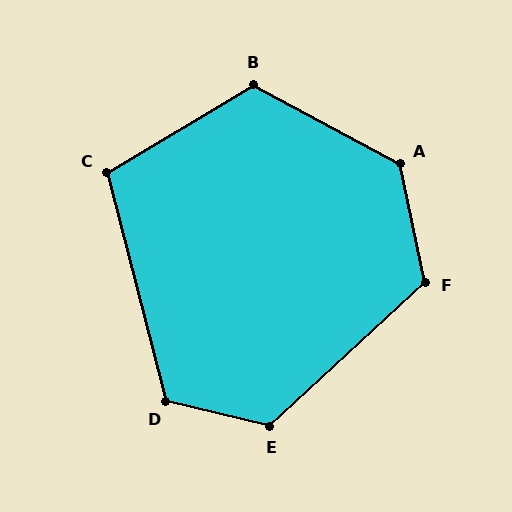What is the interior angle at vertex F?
Approximately 121 degrees (obtuse).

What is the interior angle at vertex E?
Approximately 124 degrees (obtuse).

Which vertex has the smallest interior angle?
C, at approximately 106 degrees.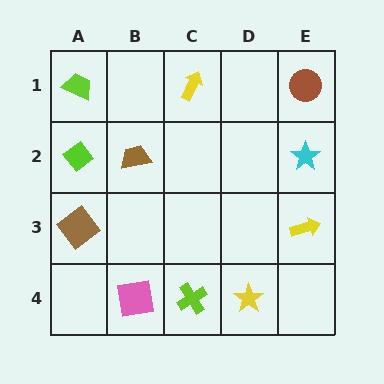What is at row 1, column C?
A yellow arrow.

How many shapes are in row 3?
2 shapes.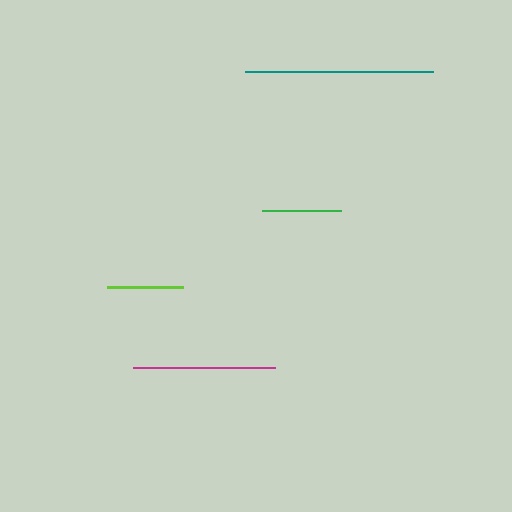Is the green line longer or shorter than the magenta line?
The magenta line is longer than the green line.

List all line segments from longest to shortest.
From longest to shortest: teal, magenta, green, lime.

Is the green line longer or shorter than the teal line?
The teal line is longer than the green line.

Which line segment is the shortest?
The lime line is the shortest at approximately 76 pixels.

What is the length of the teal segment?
The teal segment is approximately 188 pixels long.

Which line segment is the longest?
The teal line is the longest at approximately 188 pixels.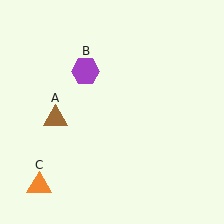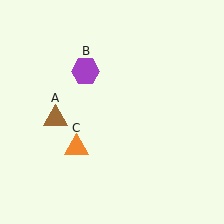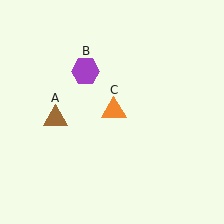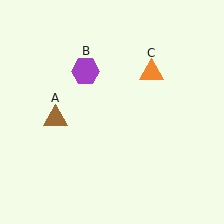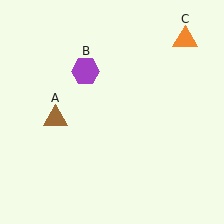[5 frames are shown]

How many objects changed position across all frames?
1 object changed position: orange triangle (object C).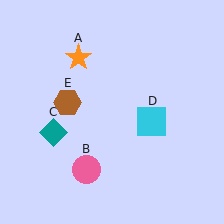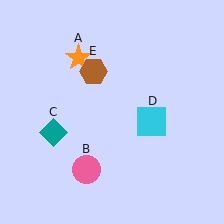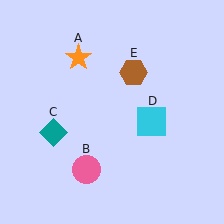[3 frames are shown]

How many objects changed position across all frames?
1 object changed position: brown hexagon (object E).